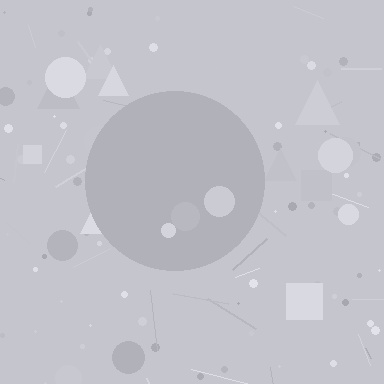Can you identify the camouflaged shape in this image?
The camouflaged shape is a circle.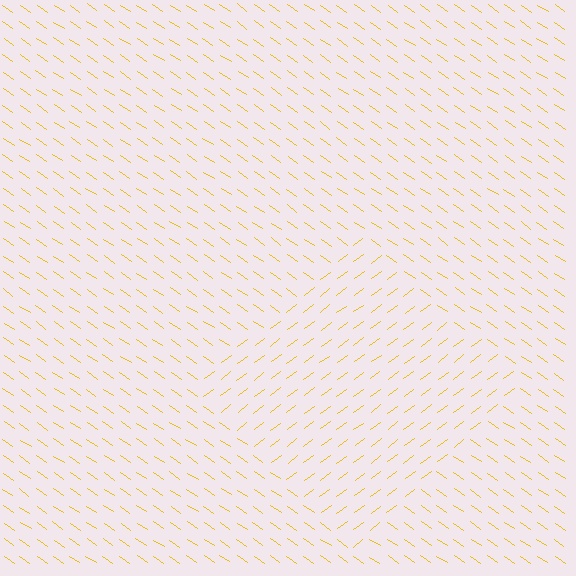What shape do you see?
I see a diamond.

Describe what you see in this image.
The image is filled with small yellow line segments. A diamond region in the image has lines oriented differently from the surrounding lines, creating a visible texture boundary.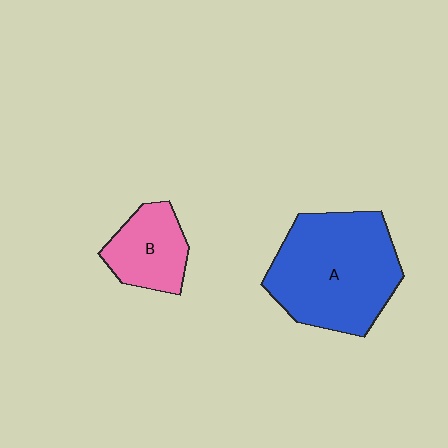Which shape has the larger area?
Shape A (blue).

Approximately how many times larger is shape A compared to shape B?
Approximately 2.3 times.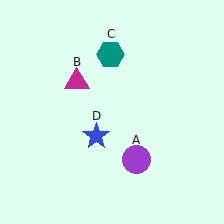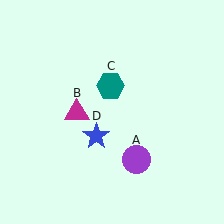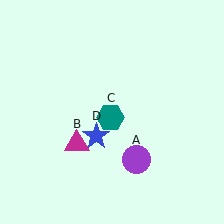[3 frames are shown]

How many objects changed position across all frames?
2 objects changed position: magenta triangle (object B), teal hexagon (object C).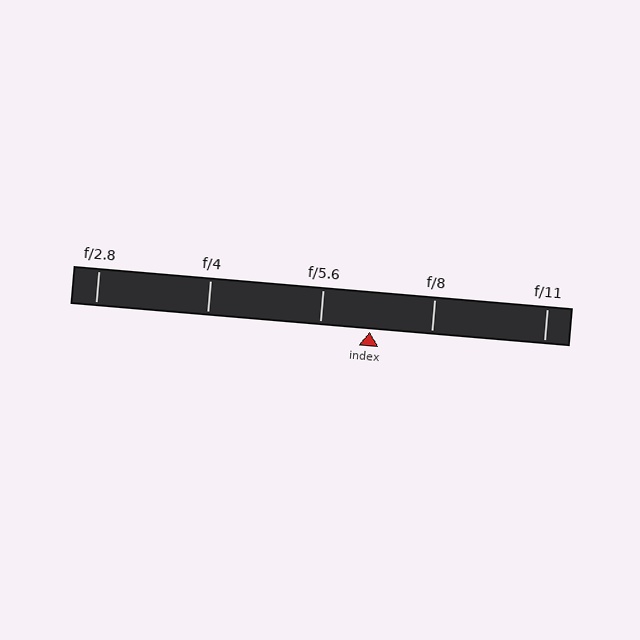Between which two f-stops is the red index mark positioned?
The index mark is between f/5.6 and f/8.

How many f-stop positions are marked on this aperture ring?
There are 5 f-stop positions marked.